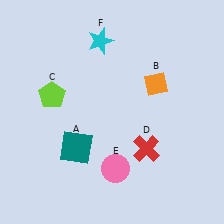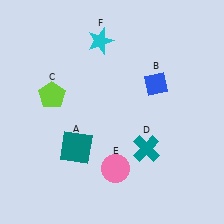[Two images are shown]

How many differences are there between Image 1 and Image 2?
There are 2 differences between the two images.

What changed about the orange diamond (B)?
In Image 1, B is orange. In Image 2, it changed to blue.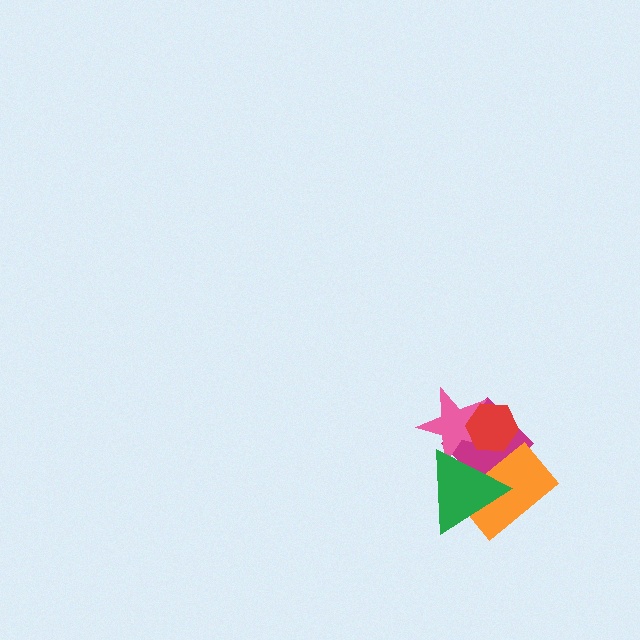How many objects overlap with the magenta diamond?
4 objects overlap with the magenta diamond.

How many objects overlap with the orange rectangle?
2 objects overlap with the orange rectangle.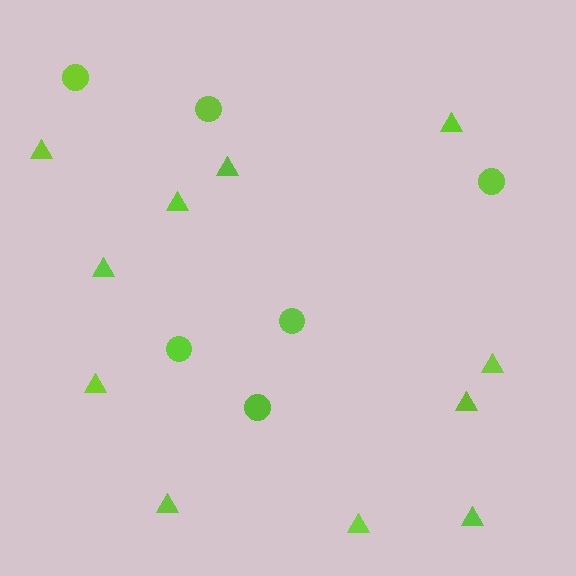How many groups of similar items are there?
There are 2 groups: one group of circles (6) and one group of triangles (11).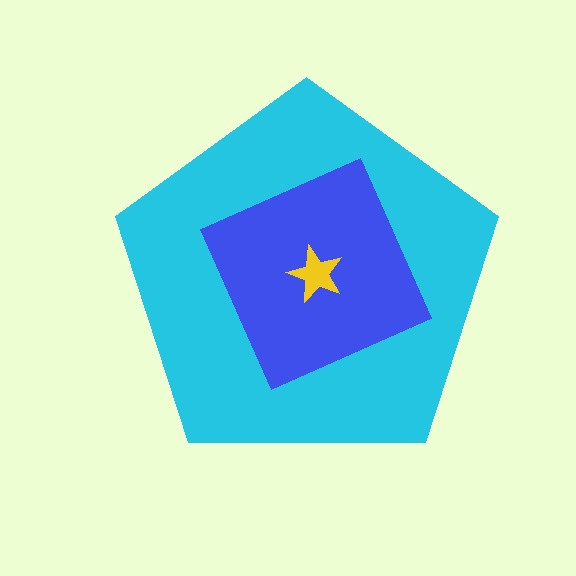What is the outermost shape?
The cyan pentagon.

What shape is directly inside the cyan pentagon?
The blue diamond.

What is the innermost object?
The yellow star.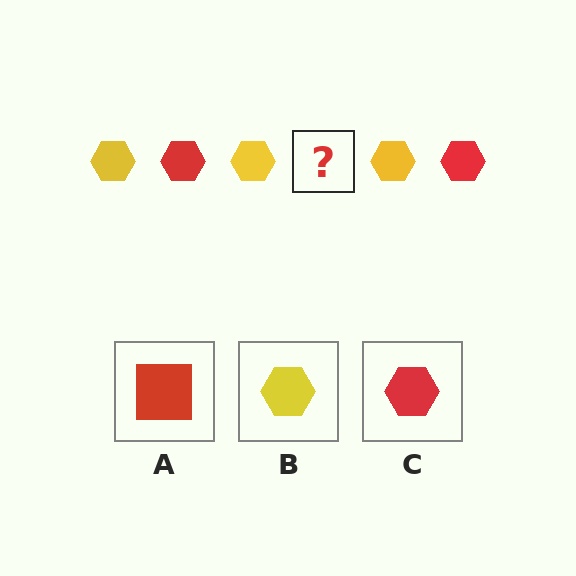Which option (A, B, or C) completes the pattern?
C.